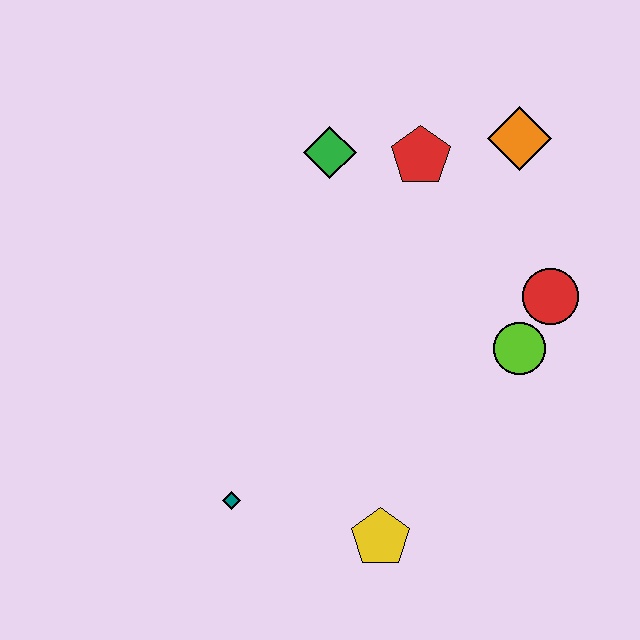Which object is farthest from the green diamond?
The yellow pentagon is farthest from the green diamond.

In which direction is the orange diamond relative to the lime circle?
The orange diamond is above the lime circle.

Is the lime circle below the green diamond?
Yes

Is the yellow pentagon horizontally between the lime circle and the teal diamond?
Yes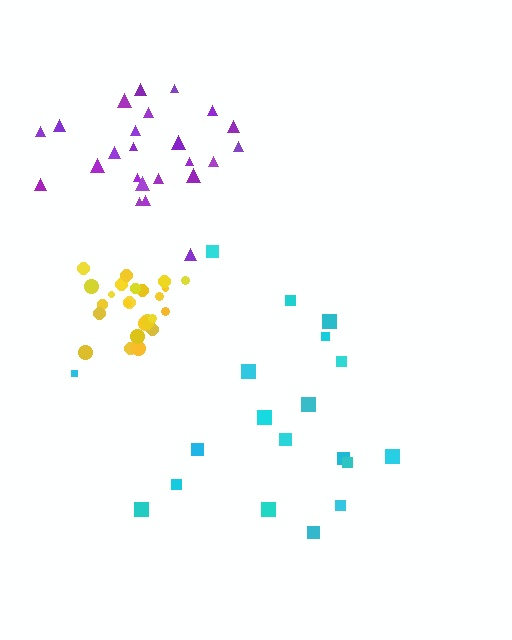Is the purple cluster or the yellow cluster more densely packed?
Yellow.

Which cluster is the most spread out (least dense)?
Cyan.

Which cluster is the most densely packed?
Yellow.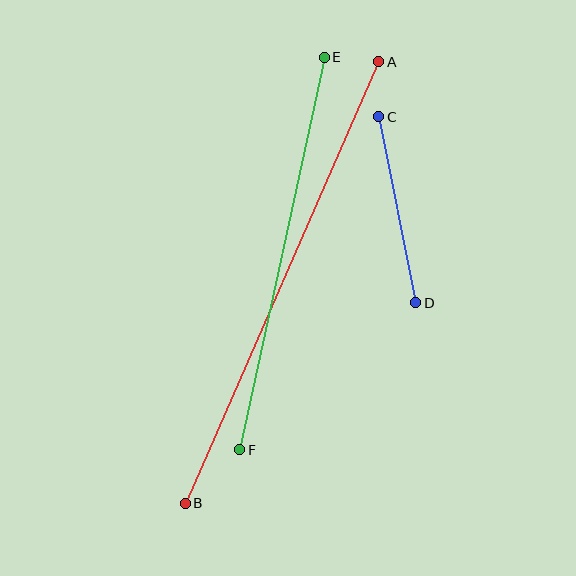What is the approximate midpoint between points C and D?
The midpoint is at approximately (397, 210) pixels.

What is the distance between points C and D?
The distance is approximately 190 pixels.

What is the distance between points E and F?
The distance is approximately 402 pixels.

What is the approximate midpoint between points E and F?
The midpoint is at approximately (282, 254) pixels.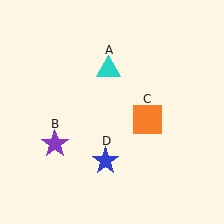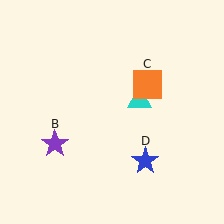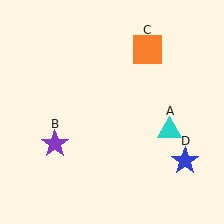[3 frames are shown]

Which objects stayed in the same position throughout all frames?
Purple star (object B) remained stationary.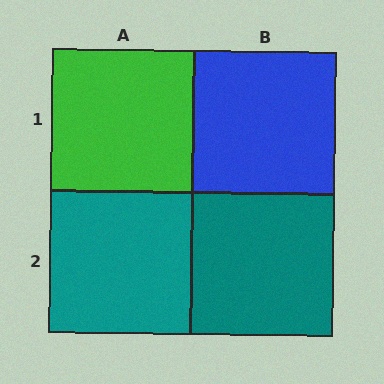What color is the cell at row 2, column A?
Teal.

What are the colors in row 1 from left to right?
Green, blue.